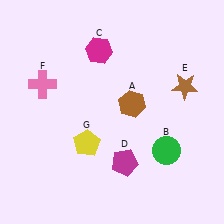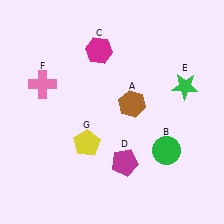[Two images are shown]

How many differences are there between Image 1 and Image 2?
There is 1 difference between the two images.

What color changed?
The star (E) changed from brown in Image 1 to green in Image 2.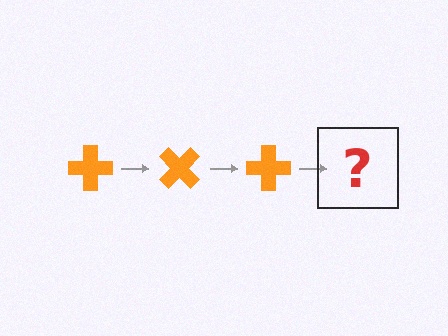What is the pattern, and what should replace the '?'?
The pattern is that the cross rotates 45 degrees each step. The '?' should be an orange cross rotated 135 degrees.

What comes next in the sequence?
The next element should be an orange cross rotated 135 degrees.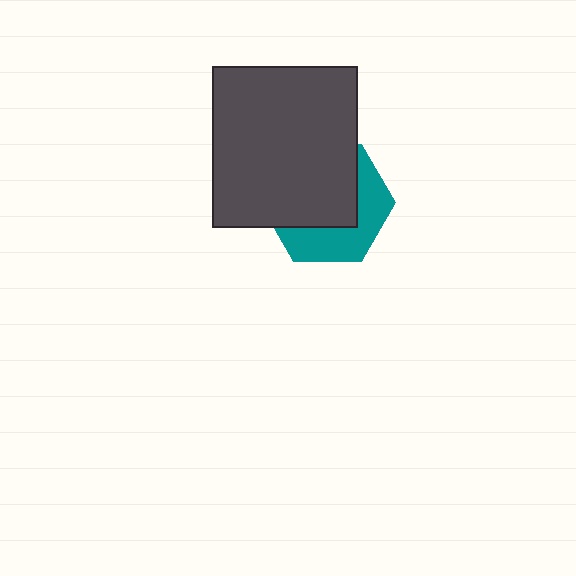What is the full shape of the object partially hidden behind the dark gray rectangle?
The partially hidden object is a teal hexagon.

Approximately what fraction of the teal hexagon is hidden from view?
Roughly 58% of the teal hexagon is hidden behind the dark gray rectangle.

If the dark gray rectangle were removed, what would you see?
You would see the complete teal hexagon.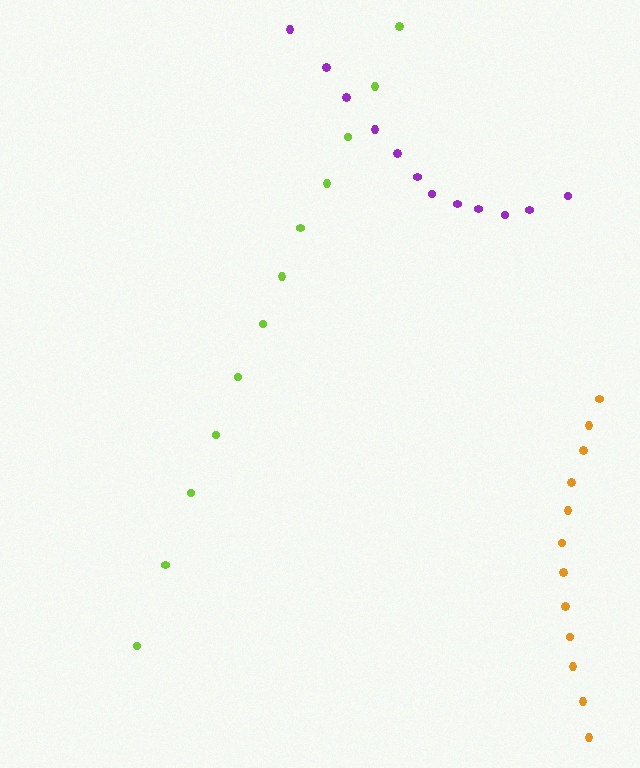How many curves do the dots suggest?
There are 3 distinct paths.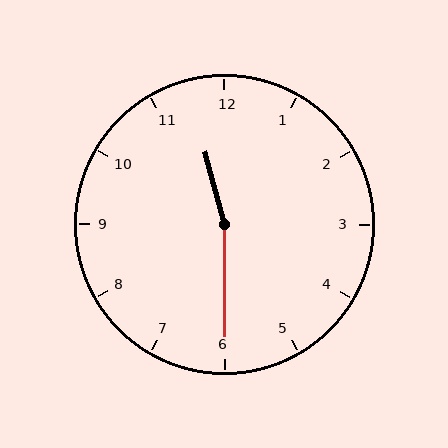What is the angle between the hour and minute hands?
Approximately 165 degrees.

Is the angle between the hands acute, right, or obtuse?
It is obtuse.